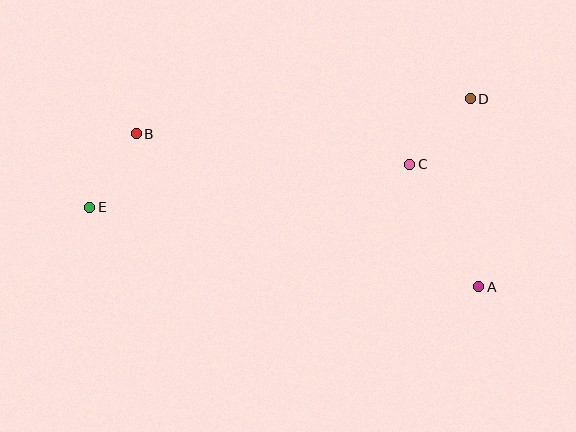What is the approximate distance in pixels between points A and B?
The distance between A and B is approximately 375 pixels.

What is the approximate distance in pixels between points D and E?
The distance between D and E is approximately 396 pixels.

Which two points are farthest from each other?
Points A and E are farthest from each other.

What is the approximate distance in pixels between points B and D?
The distance between B and D is approximately 336 pixels.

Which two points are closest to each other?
Points B and E are closest to each other.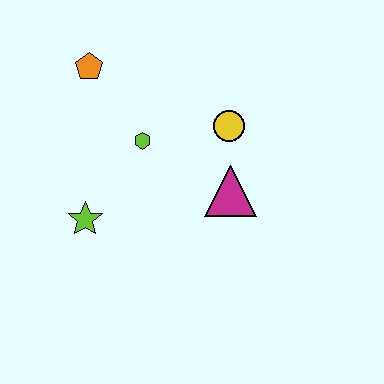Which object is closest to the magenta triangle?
The yellow circle is closest to the magenta triangle.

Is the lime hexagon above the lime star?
Yes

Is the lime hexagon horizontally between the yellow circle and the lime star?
Yes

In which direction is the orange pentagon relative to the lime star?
The orange pentagon is above the lime star.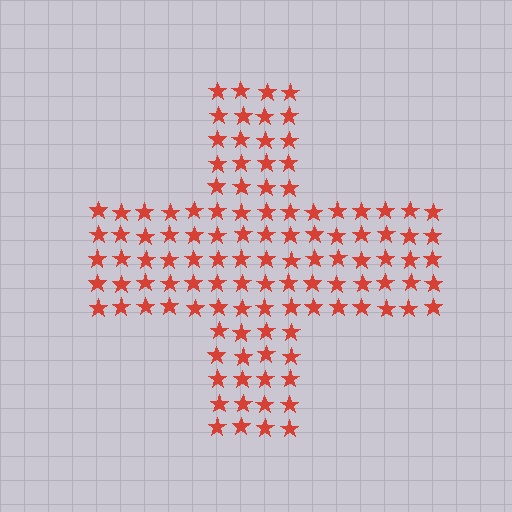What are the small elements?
The small elements are stars.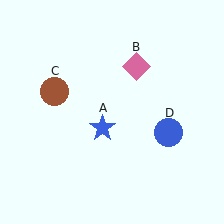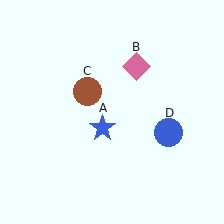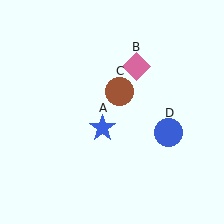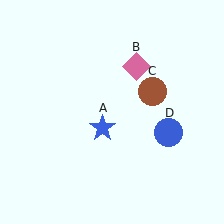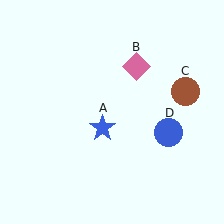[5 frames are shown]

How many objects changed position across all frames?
1 object changed position: brown circle (object C).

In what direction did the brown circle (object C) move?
The brown circle (object C) moved right.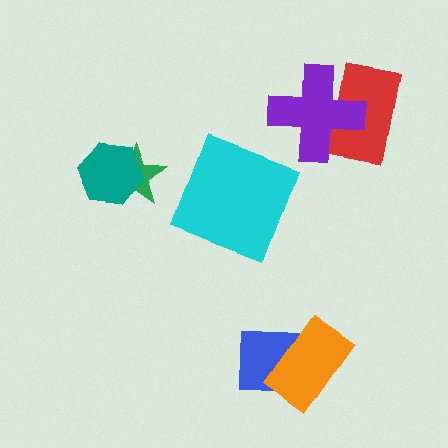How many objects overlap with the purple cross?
1 object overlaps with the purple cross.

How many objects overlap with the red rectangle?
1 object overlaps with the red rectangle.